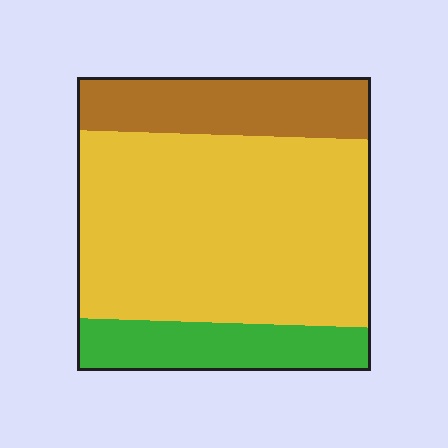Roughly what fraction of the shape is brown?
Brown covers around 20% of the shape.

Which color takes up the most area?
Yellow, at roughly 65%.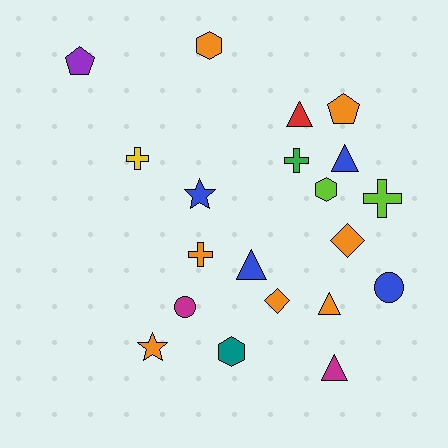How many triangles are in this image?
There are 5 triangles.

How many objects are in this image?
There are 20 objects.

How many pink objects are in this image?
There are no pink objects.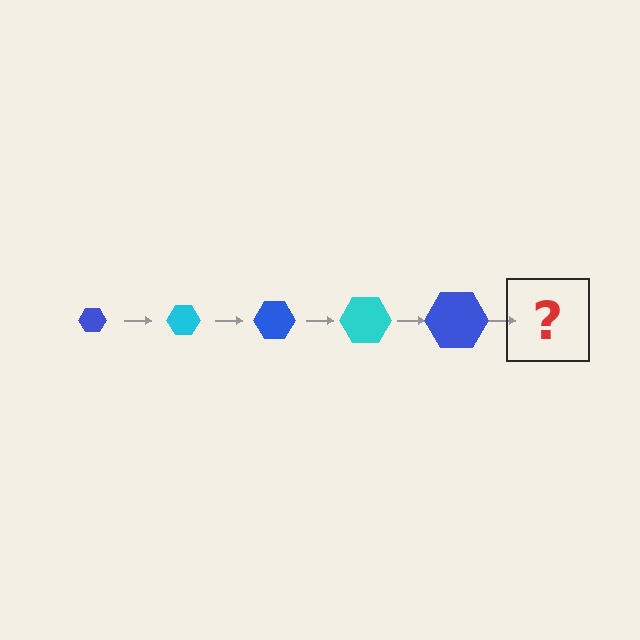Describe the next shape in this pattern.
It should be a cyan hexagon, larger than the previous one.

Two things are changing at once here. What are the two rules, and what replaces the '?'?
The two rules are that the hexagon grows larger each step and the color cycles through blue and cyan. The '?' should be a cyan hexagon, larger than the previous one.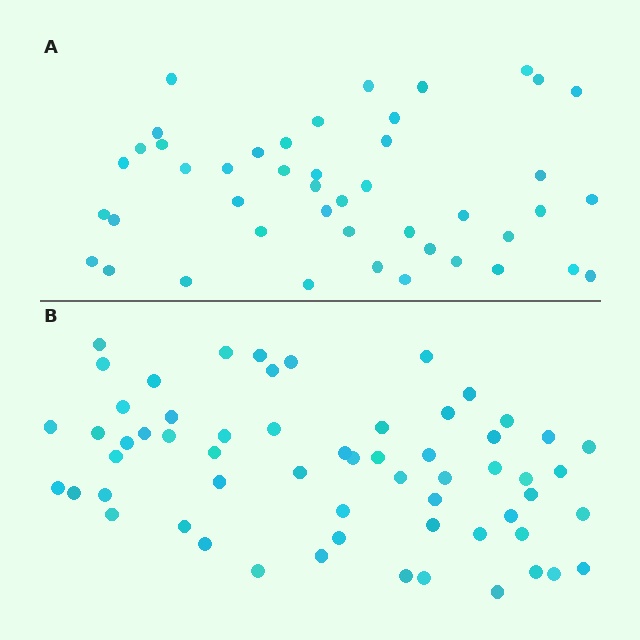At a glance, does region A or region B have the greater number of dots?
Region B (the bottom region) has more dots.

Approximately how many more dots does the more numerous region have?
Region B has approximately 15 more dots than region A.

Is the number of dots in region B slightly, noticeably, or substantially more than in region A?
Region B has noticeably more, but not dramatically so. The ratio is roughly 1.3 to 1.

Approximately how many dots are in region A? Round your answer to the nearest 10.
About 40 dots. (The exact count is 45, which rounds to 40.)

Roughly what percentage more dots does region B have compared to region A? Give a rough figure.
About 35% more.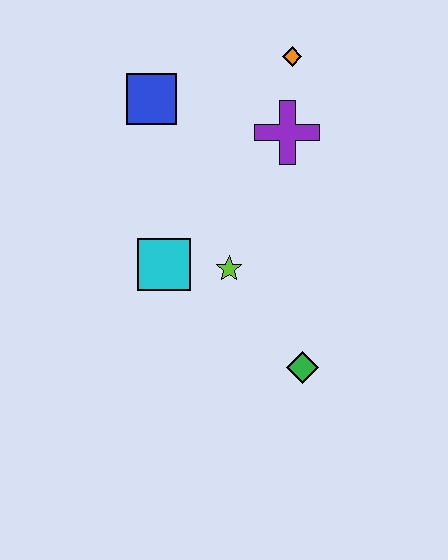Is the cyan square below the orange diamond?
Yes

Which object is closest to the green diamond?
The lime star is closest to the green diamond.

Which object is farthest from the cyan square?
The orange diamond is farthest from the cyan square.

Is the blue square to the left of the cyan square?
Yes